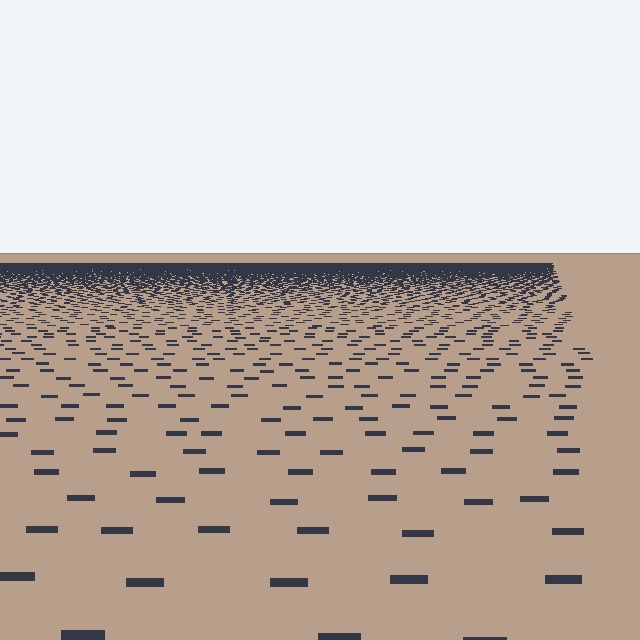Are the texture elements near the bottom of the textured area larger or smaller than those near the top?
Larger. Near the bottom, elements are closer to the viewer and appear at a bigger on-screen size.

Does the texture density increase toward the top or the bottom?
Density increases toward the top.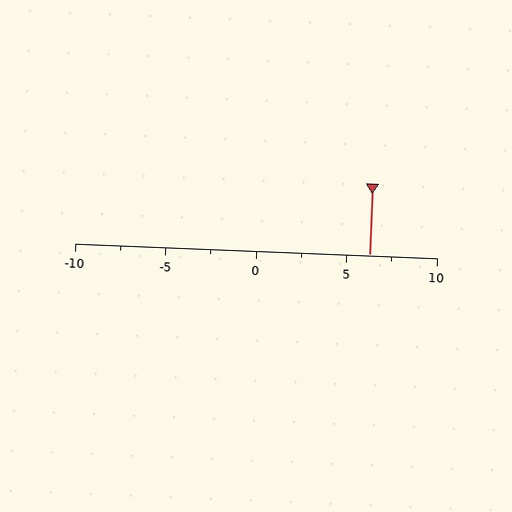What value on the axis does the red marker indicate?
The marker indicates approximately 6.2.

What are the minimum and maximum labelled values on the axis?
The axis runs from -10 to 10.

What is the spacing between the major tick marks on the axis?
The major ticks are spaced 5 apart.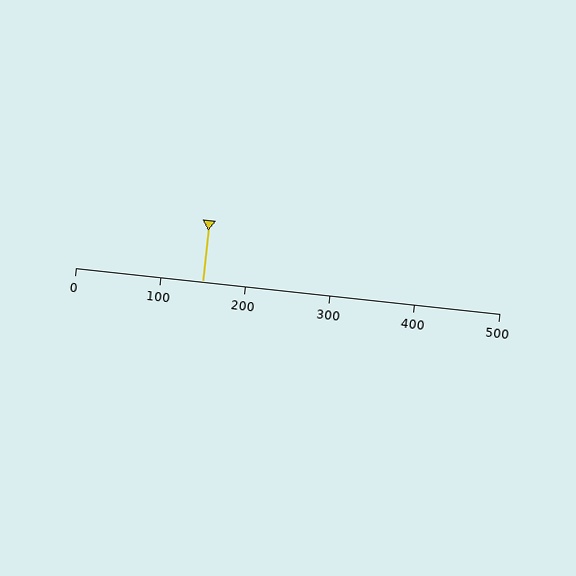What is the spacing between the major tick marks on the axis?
The major ticks are spaced 100 apart.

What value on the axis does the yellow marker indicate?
The marker indicates approximately 150.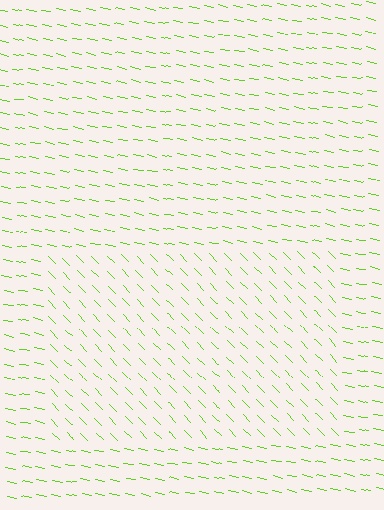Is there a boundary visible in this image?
Yes, there is a texture boundary formed by a change in line orientation.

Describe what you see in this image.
The image is filled with small lime line segments. A rectangle region in the image has lines oriented differently from the surrounding lines, creating a visible texture boundary.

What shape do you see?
I see a rectangle.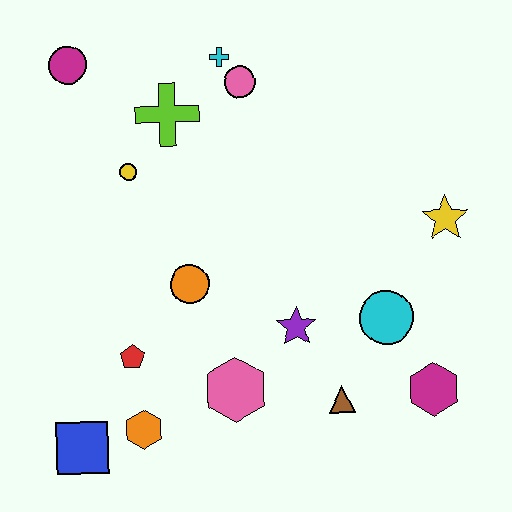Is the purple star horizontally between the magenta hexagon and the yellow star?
No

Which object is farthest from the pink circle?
The blue square is farthest from the pink circle.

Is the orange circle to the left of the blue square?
No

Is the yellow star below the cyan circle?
No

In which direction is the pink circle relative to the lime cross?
The pink circle is to the right of the lime cross.